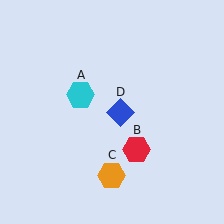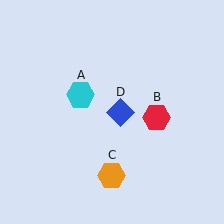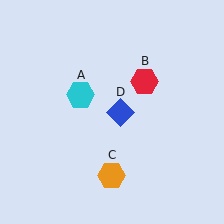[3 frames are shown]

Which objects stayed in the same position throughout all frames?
Cyan hexagon (object A) and orange hexagon (object C) and blue diamond (object D) remained stationary.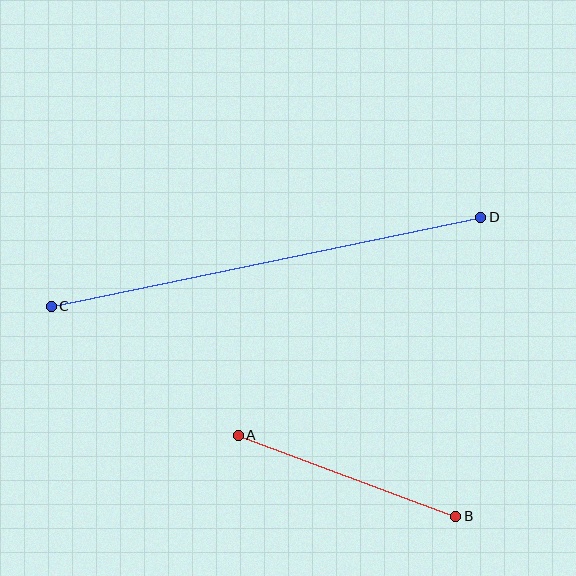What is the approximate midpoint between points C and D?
The midpoint is at approximately (266, 262) pixels.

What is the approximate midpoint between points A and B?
The midpoint is at approximately (347, 476) pixels.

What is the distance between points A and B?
The distance is approximately 232 pixels.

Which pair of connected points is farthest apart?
Points C and D are farthest apart.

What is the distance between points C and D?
The distance is approximately 438 pixels.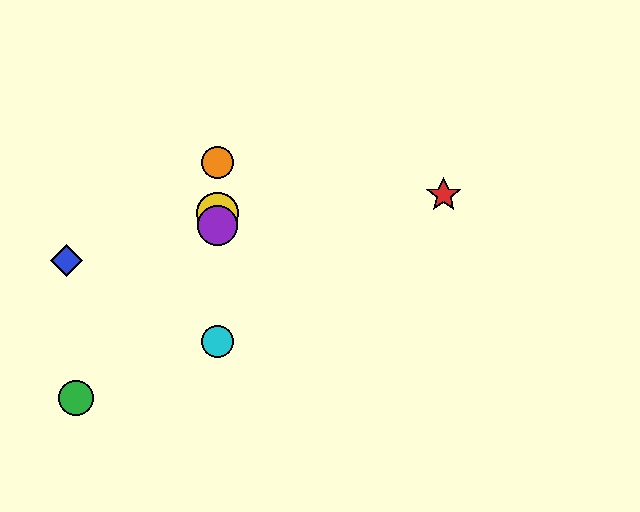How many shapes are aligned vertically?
4 shapes (the yellow circle, the purple circle, the orange circle, the cyan circle) are aligned vertically.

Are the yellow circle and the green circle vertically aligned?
No, the yellow circle is at x≈217 and the green circle is at x≈76.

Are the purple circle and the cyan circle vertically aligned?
Yes, both are at x≈217.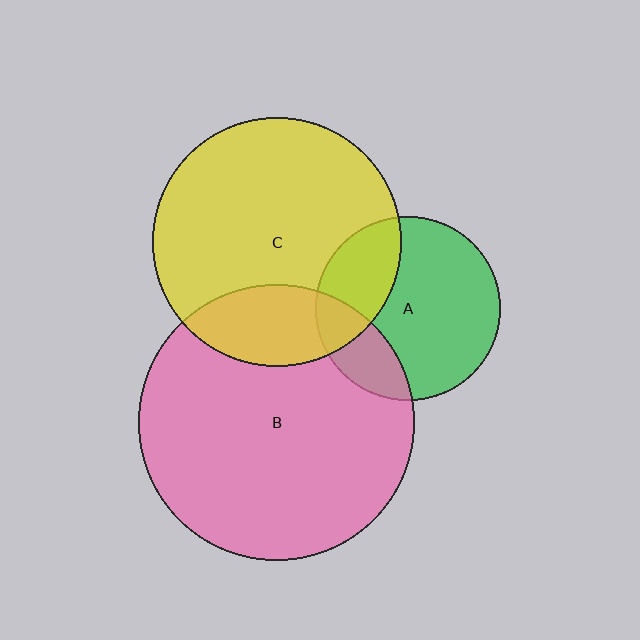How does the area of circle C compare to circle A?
Approximately 1.8 times.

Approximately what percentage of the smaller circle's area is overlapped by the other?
Approximately 20%.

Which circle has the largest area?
Circle B (pink).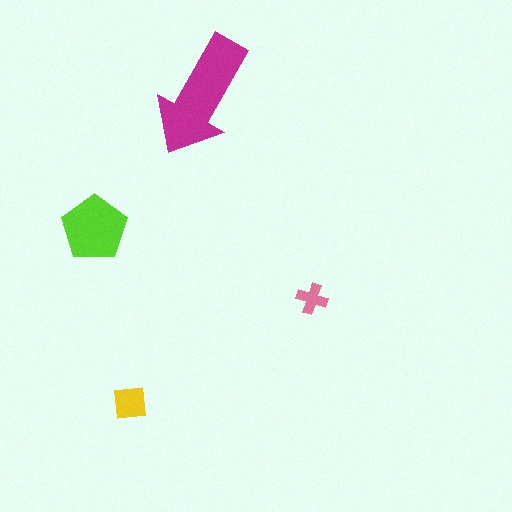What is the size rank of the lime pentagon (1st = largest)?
2nd.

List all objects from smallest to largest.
The pink cross, the yellow square, the lime pentagon, the magenta arrow.